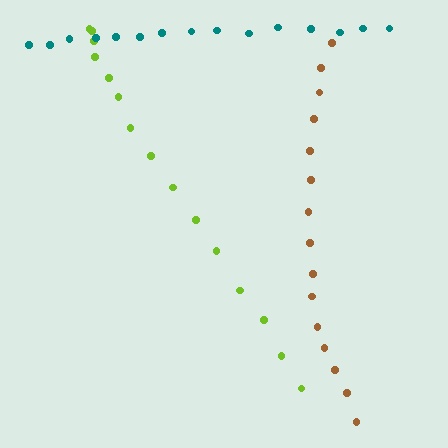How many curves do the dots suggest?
There are 3 distinct paths.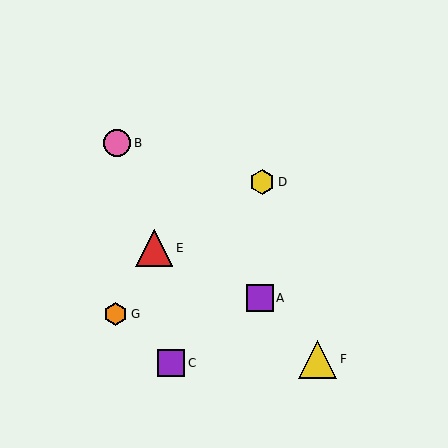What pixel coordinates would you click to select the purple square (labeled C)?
Click at (171, 363) to select the purple square C.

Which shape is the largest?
The yellow triangle (labeled F) is the largest.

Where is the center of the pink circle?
The center of the pink circle is at (117, 143).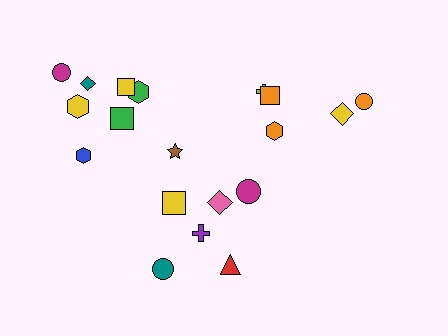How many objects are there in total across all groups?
There are 19 objects.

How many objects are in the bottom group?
There are 6 objects.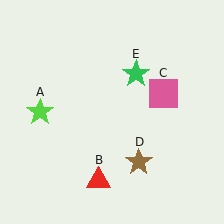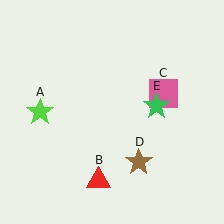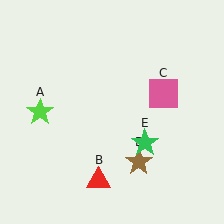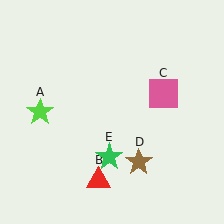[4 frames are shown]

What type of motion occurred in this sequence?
The green star (object E) rotated clockwise around the center of the scene.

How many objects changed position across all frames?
1 object changed position: green star (object E).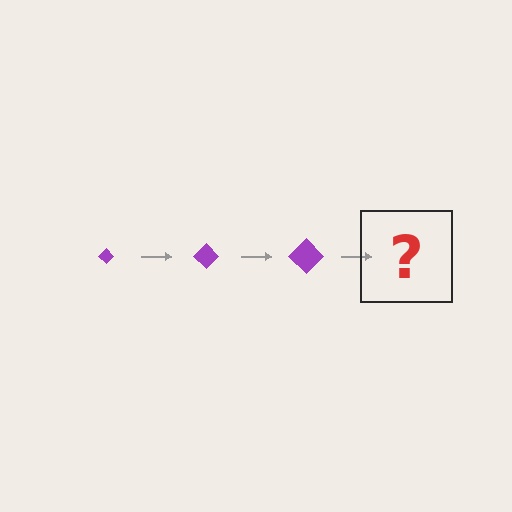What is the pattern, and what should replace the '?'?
The pattern is that the diamond gets progressively larger each step. The '?' should be a purple diamond, larger than the previous one.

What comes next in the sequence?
The next element should be a purple diamond, larger than the previous one.